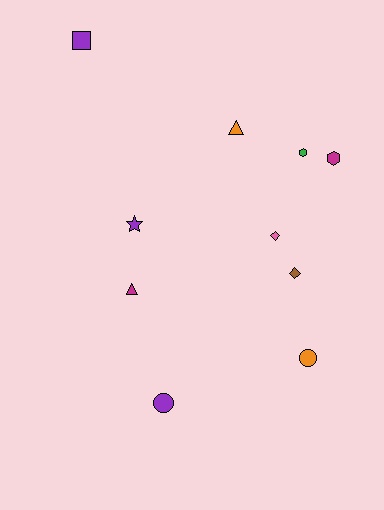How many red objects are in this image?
There are no red objects.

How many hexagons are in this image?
There are 2 hexagons.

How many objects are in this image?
There are 10 objects.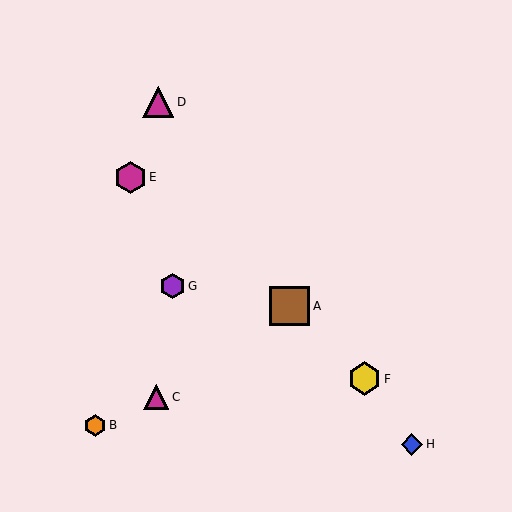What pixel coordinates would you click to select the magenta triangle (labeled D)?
Click at (158, 102) to select the magenta triangle D.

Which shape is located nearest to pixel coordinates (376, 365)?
The yellow hexagon (labeled F) at (364, 379) is nearest to that location.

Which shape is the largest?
The brown square (labeled A) is the largest.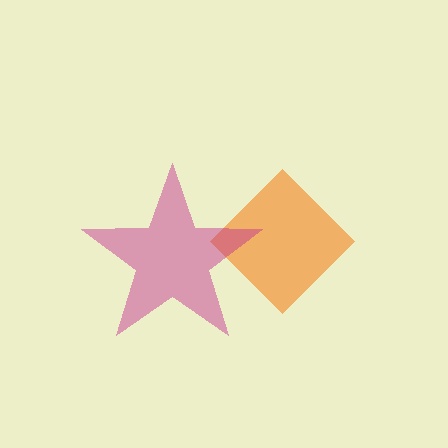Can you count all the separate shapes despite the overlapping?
Yes, there are 2 separate shapes.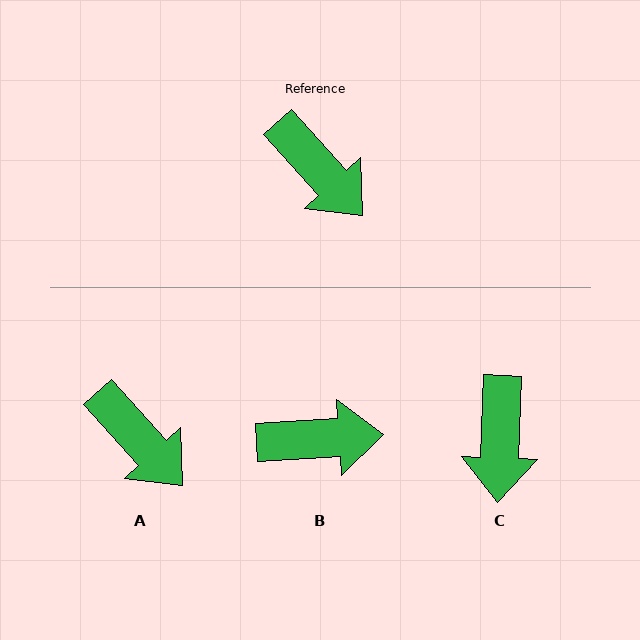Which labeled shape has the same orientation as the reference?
A.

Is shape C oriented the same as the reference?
No, it is off by about 45 degrees.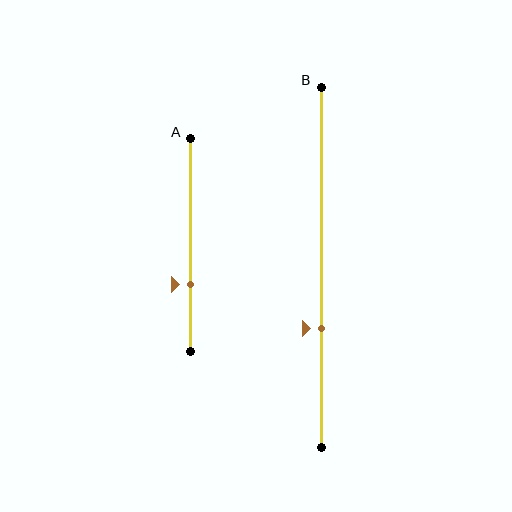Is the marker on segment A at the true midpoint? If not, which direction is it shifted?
No, the marker on segment A is shifted downward by about 19% of the segment length.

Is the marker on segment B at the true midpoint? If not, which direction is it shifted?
No, the marker on segment B is shifted downward by about 17% of the segment length.